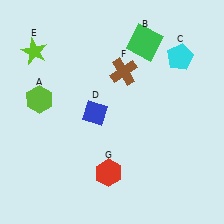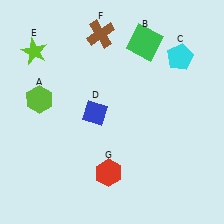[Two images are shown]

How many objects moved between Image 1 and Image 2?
1 object moved between the two images.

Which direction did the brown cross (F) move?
The brown cross (F) moved up.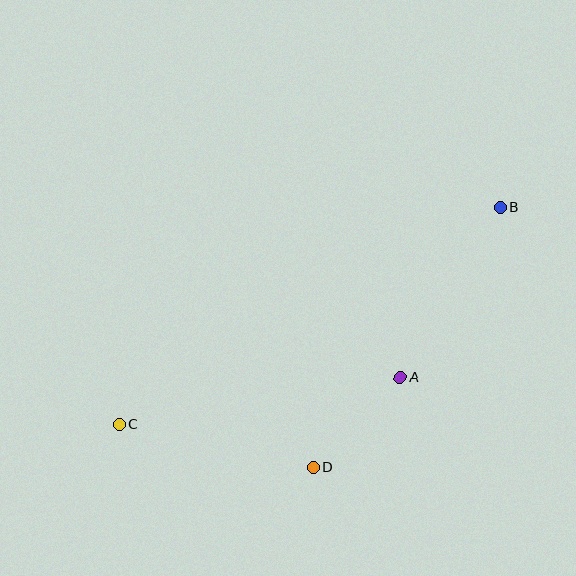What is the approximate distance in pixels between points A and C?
The distance between A and C is approximately 285 pixels.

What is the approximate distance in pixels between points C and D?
The distance between C and D is approximately 198 pixels.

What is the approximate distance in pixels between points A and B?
The distance between A and B is approximately 197 pixels.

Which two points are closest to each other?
Points A and D are closest to each other.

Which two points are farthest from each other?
Points B and C are farthest from each other.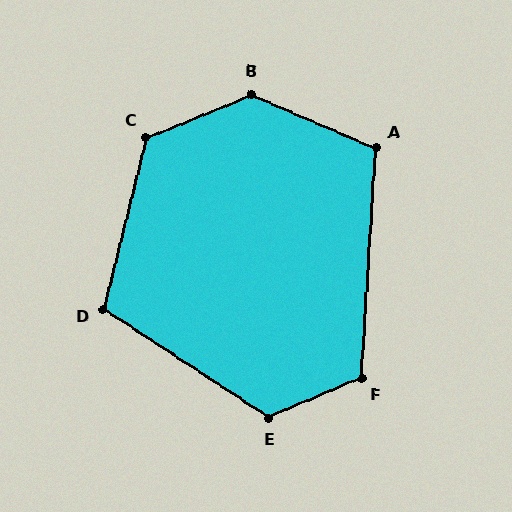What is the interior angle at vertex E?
Approximately 124 degrees (obtuse).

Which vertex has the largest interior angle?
B, at approximately 135 degrees.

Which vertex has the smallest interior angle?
D, at approximately 109 degrees.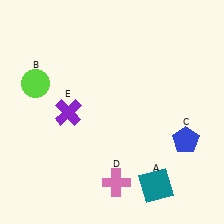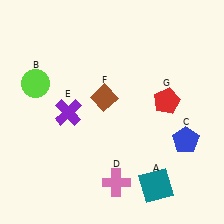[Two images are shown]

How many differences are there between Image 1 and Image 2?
There are 2 differences between the two images.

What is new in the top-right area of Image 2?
A red pentagon (G) was added in the top-right area of Image 2.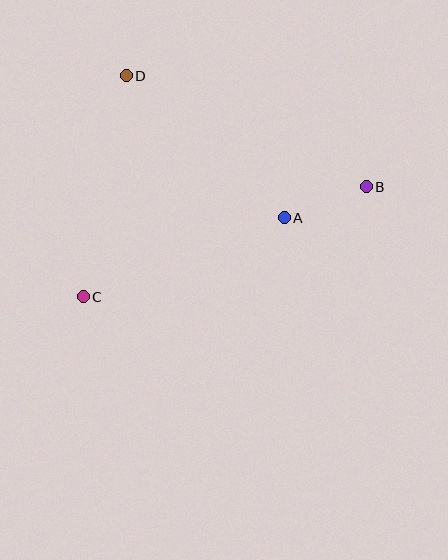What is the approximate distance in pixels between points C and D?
The distance between C and D is approximately 225 pixels.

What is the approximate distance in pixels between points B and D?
The distance between B and D is approximately 265 pixels.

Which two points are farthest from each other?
Points B and C are farthest from each other.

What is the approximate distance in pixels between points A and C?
The distance between A and C is approximately 216 pixels.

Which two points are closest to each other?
Points A and B are closest to each other.